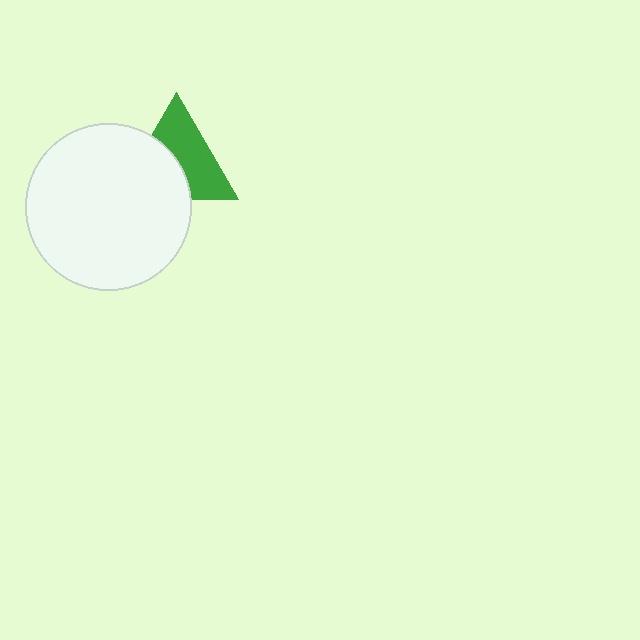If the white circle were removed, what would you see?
You would see the complete green triangle.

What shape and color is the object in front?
The object in front is a white circle.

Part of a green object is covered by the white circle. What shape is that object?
It is a triangle.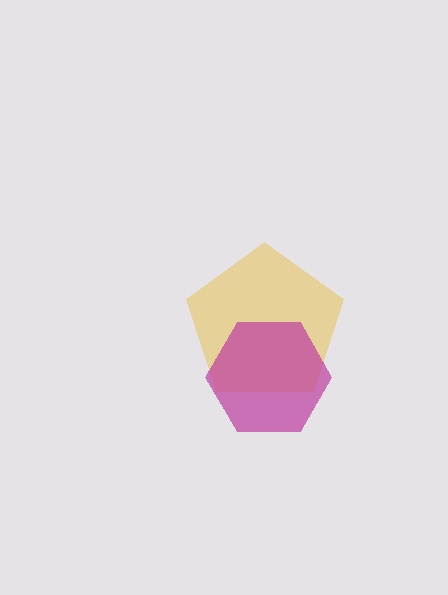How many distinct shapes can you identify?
There are 2 distinct shapes: a yellow pentagon, a magenta hexagon.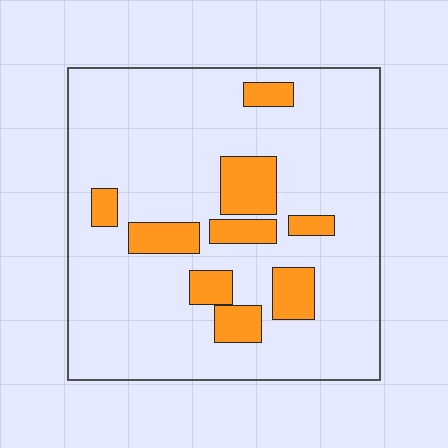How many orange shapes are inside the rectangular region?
9.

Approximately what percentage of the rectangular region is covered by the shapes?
Approximately 15%.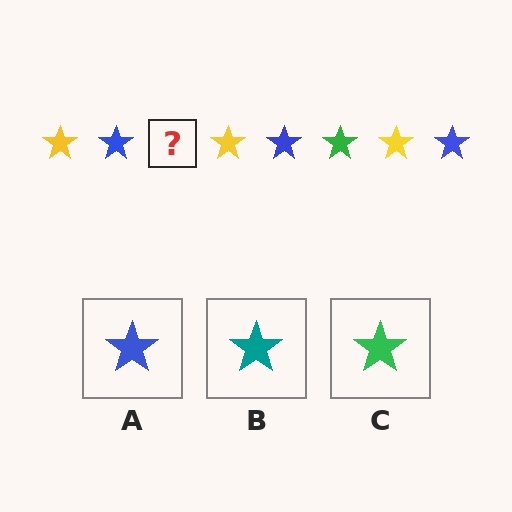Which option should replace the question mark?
Option C.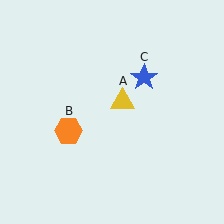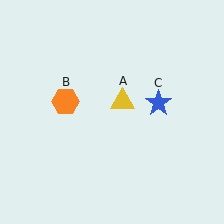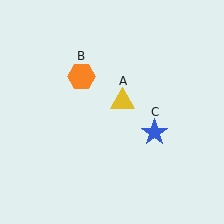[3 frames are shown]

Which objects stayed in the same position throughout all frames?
Yellow triangle (object A) remained stationary.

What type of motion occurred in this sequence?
The orange hexagon (object B), blue star (object C) rotated clockwise around the center of the scene.